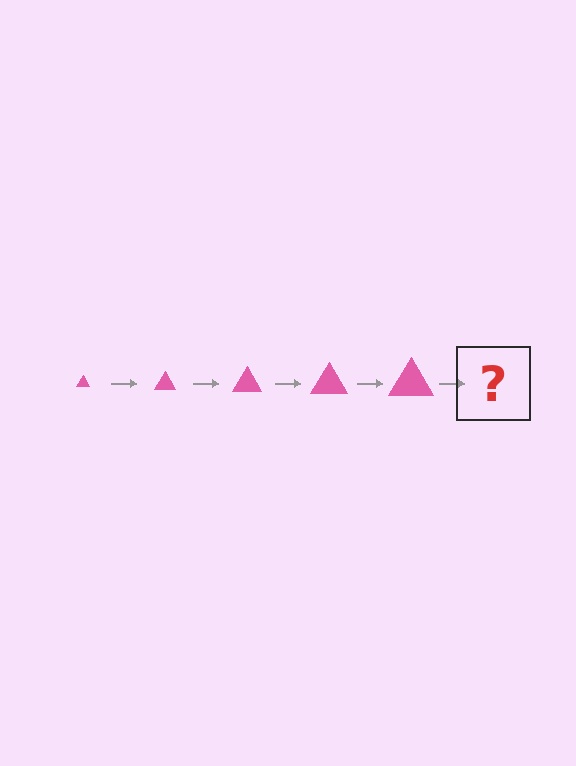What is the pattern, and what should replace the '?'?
The pattern is that the triangle gets progressively larger each step. The '?' should be a pink triangle, larger than the previous one.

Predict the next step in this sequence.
The next step is a pink triangle, larger than the previous one.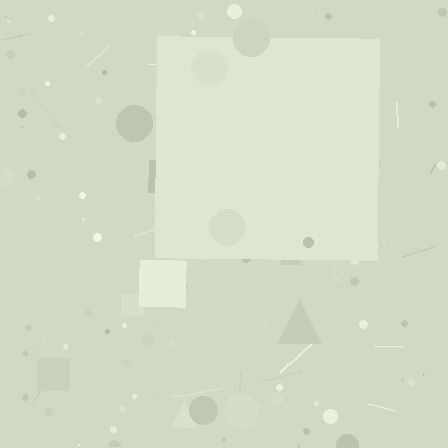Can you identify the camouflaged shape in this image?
The camouflaged shape is a square.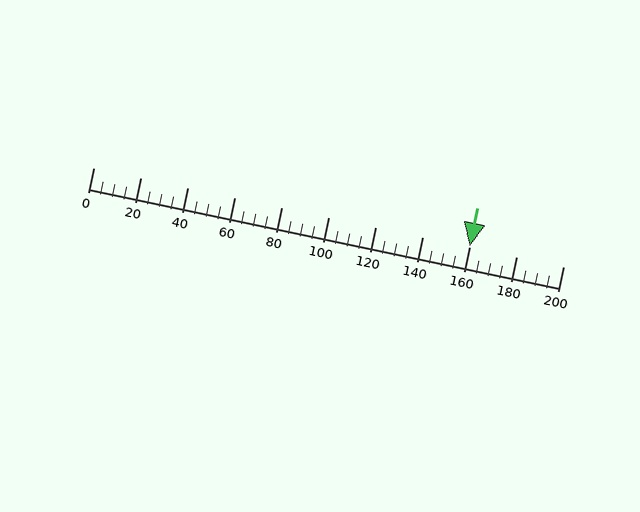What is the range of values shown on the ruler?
The ruler shows values from 0 to 200.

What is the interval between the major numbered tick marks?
The major tick marks are spaced 20 units apart.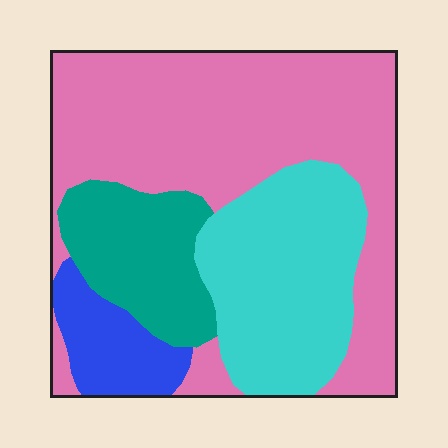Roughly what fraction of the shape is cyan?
Cyan takes up between a sixth and a third of the shape.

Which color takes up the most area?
Pink, at roughly 50%.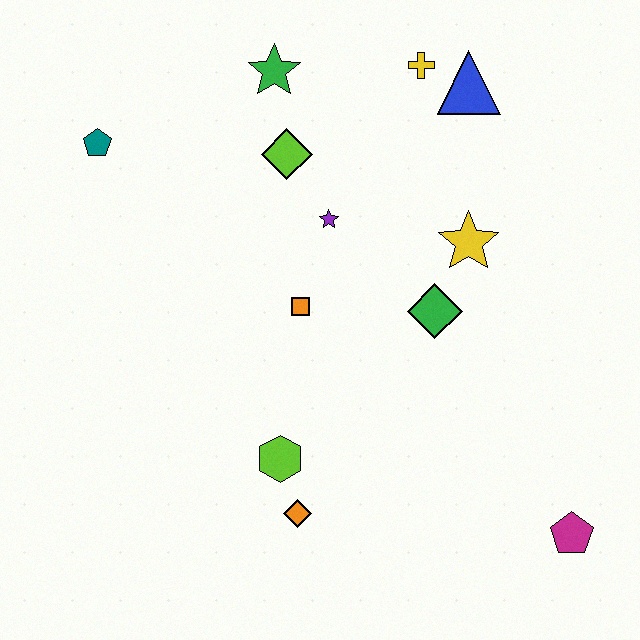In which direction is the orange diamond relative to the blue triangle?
The orange diamond is below the blue triangle.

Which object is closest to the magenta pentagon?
The green diamond is closest to the magenta pentagon.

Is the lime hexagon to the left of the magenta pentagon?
Yes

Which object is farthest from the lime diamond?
The magenta pentagon is farthest from the lime diamond.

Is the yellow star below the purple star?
Yes